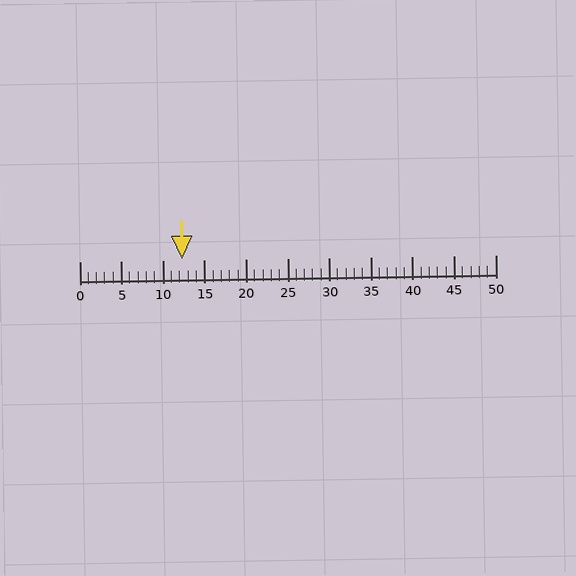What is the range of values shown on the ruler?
The ruler shows values from 0 to 50.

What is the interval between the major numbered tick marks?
The major tick marks are spaced 5 units apart.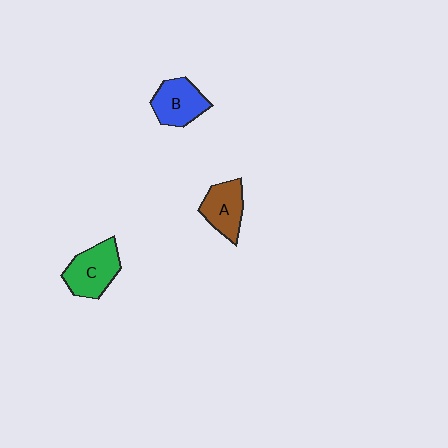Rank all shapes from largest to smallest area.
From largest to smallest: C (green), B (blue), A (brown).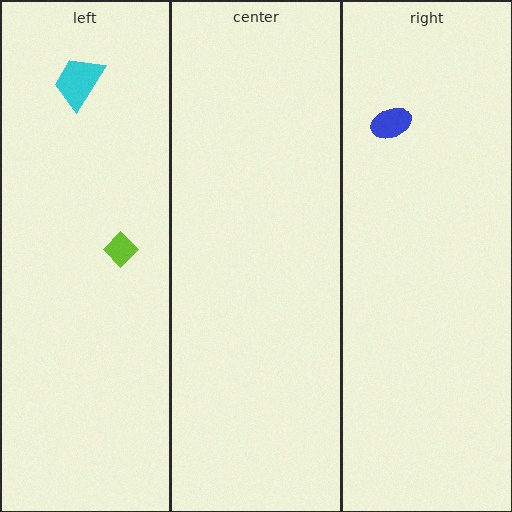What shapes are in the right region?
The blue ellipse.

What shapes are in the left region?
The cyan trapezoid, the lime diamond.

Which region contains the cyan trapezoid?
The left region.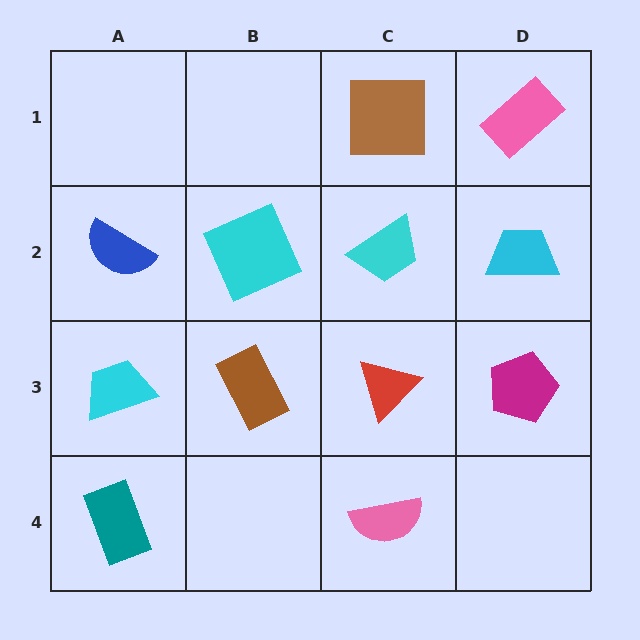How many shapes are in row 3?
4 shapes.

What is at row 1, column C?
A brown square.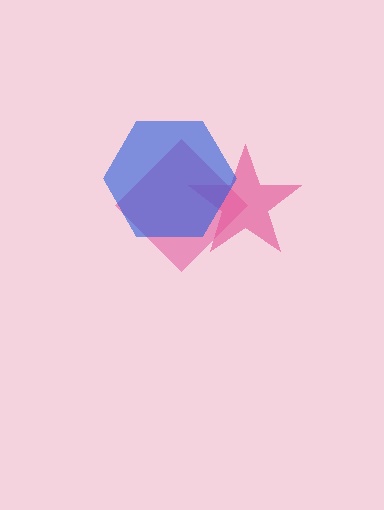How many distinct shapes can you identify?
There are 3 distinct shapes: a magenta diamond, a pink star, a blue hexagon.